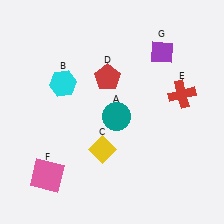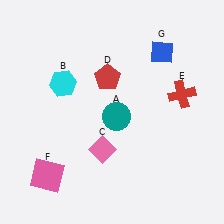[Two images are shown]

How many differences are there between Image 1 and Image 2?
There are 2 differences between the two images.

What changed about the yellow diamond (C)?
In Image 1, C is yellow. In Image 2, it changed to pink.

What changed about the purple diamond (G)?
In Image 1, G is purple. In Image 2, it changed to blue.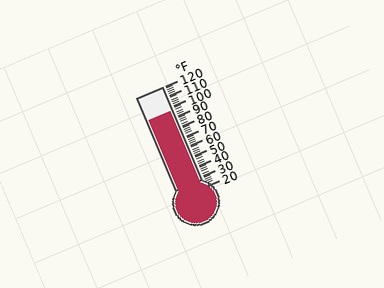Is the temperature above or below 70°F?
The temperature is above 70°F.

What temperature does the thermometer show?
The thermometer shows approximately 96°F.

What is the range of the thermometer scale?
The thermometer scale ranges from 20°F to 120°F.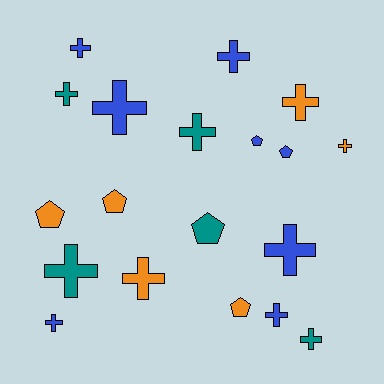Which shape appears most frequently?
Cross, with 13 objects.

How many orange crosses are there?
There are 3 orange crosses.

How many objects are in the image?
There are 19 objects.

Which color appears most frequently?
Blue, with 8 objects.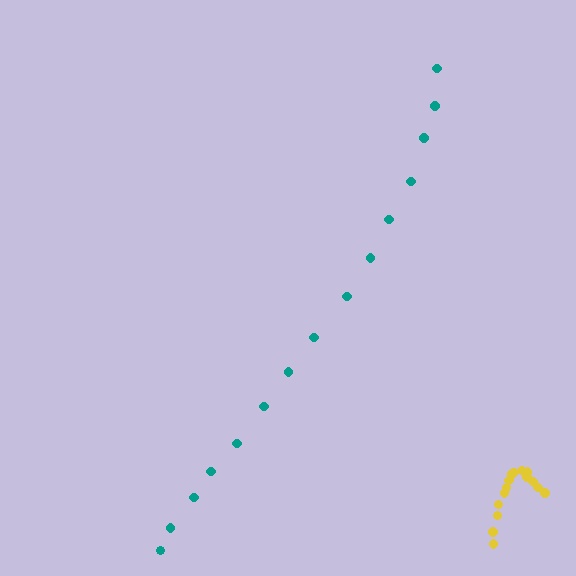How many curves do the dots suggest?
There are 2 distinct paths.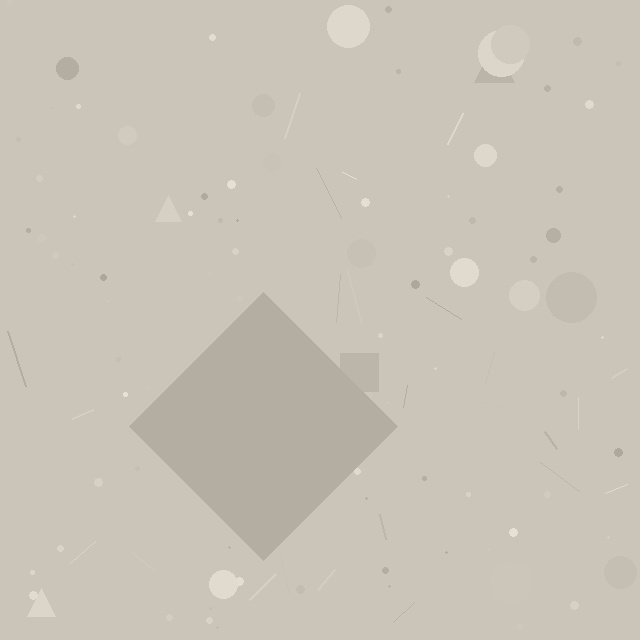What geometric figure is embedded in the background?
A diamond is embedded in the background.